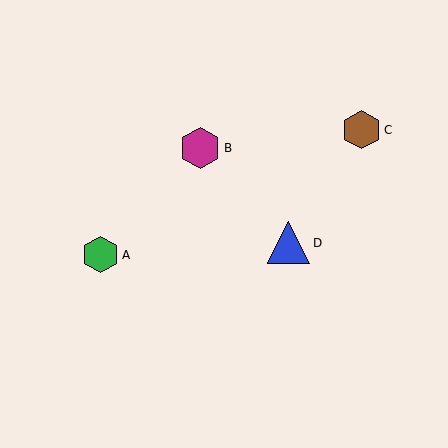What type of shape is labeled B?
Shape B is a magenta hexagon.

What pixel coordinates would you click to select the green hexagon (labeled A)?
Click at (101, 255) to select the green hexagon A.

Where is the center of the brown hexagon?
The center of the brown hexagon is at (361, 130).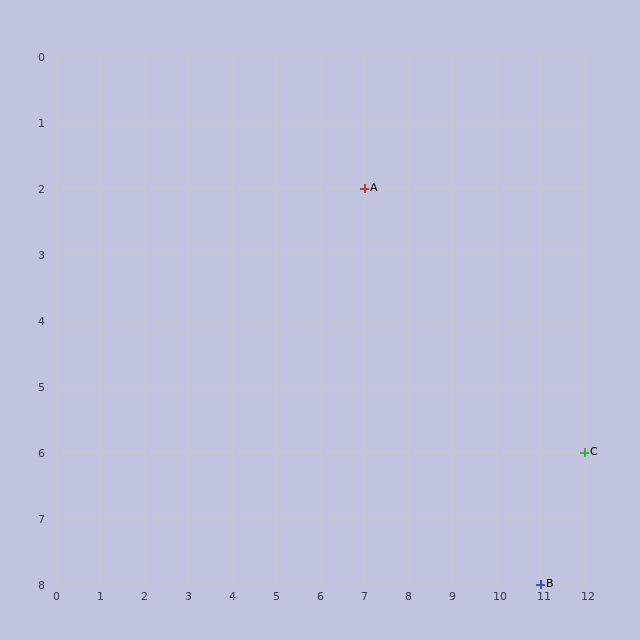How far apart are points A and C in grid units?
Points A and C are 5 columns and 4 rows apart (about 6.4 grid units diagonally).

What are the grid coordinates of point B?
Point B is at grid coordinates (11, 8).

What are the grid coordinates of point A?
Point A is at grid coordinates (7, 2).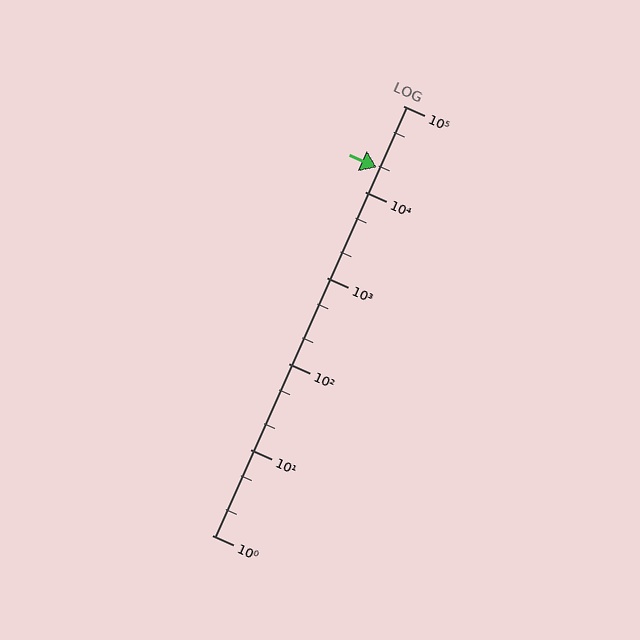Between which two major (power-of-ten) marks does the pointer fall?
The pointer is between 10000 and 100000.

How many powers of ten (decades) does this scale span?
The scale spans 5 decades, from 1 to 100000.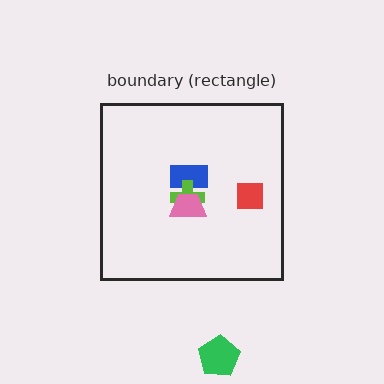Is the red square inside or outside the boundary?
Inside.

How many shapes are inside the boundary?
4 inside, 1 outside.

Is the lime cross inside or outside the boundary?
Inside.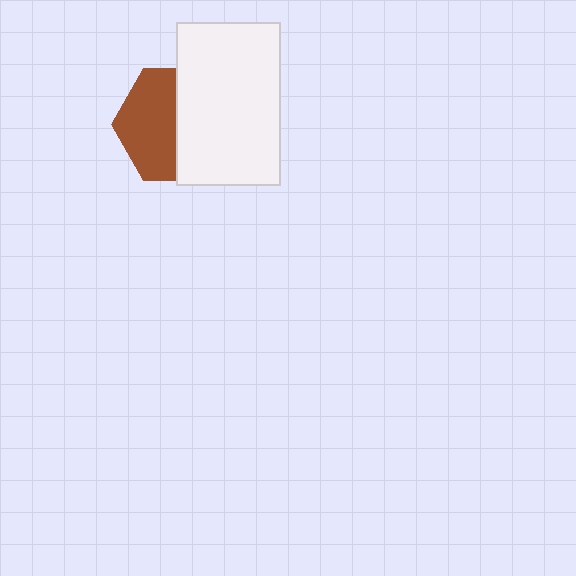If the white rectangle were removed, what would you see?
You would see the complete brown hexagon.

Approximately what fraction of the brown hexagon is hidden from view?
Roughly 50% of the brown hexagon is hidden behind the white rectangle.